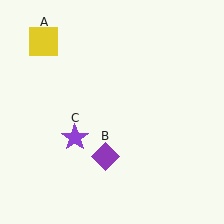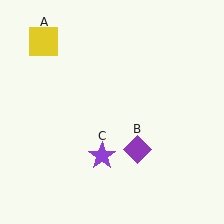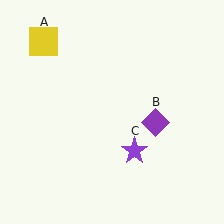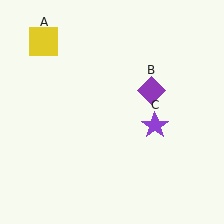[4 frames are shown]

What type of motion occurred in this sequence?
The purple diamond (object B), purple star (object C) rotated counterclockwise around the center of the scene.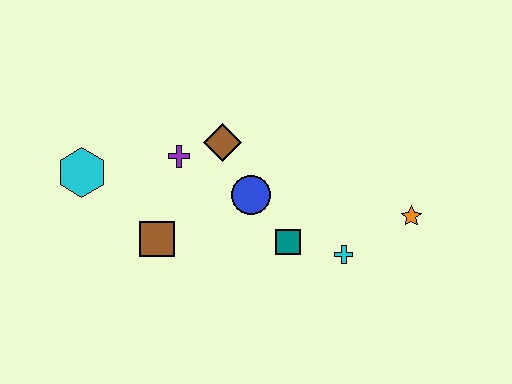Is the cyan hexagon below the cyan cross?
No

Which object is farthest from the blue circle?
The cyan hexagon is farthest from the blue circle.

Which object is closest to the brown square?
The purple cross is closest to the brown square.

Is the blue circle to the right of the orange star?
No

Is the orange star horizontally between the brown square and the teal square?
No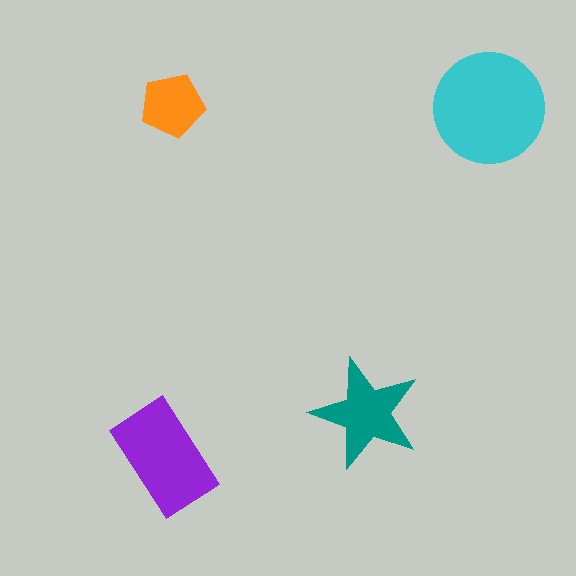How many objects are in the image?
There are 4 objects in the image.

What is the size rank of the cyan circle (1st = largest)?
1st.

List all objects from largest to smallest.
The cyan circle, the purple rectangle, the teal star, the orange pentagon.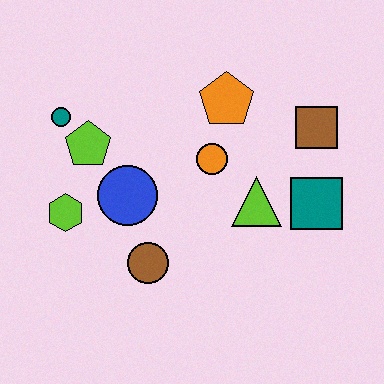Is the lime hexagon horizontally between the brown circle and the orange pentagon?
No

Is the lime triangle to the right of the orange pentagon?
Yes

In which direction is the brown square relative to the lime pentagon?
The brown square is to the right of the lime pentagon.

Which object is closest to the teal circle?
The lime pentagon is closest to the teal circle.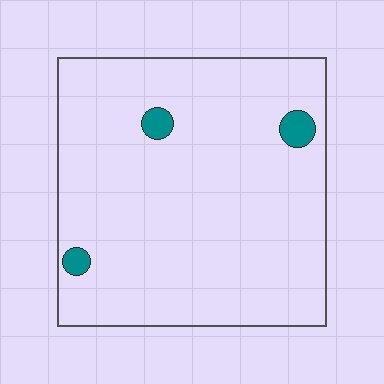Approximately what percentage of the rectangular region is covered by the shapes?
Approximately 5%.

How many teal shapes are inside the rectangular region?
3.